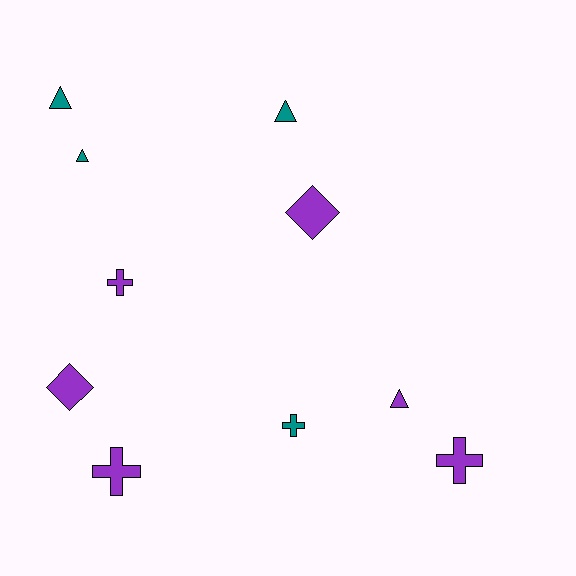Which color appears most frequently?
Purple, with 6 objects.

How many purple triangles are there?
There is 1 purple triangle.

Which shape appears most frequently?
Cross, with 4 objects.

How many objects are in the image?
There are 10 objects.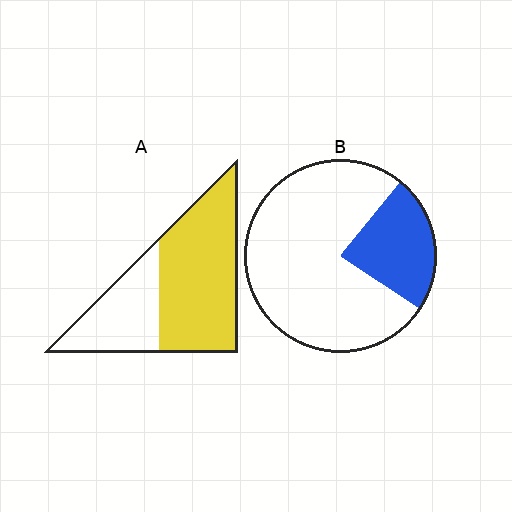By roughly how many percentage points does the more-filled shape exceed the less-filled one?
By roughly 40 percentage points (A over B).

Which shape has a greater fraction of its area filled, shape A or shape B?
Shape A.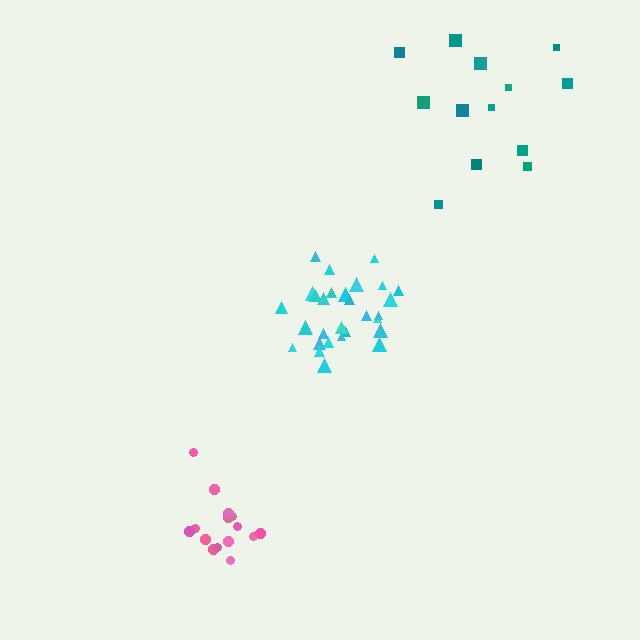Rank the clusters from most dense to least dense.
cyan, pink, teal.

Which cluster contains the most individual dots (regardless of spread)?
Cyan (29).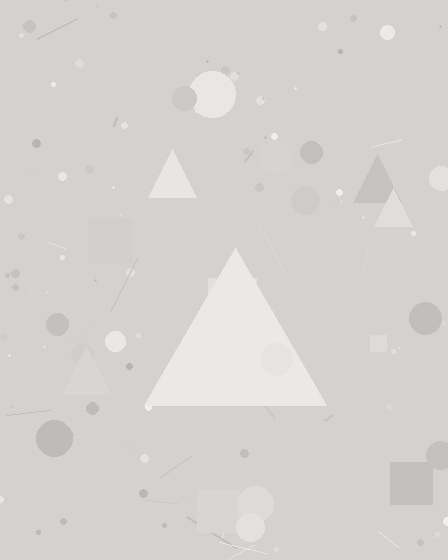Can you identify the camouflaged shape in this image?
The camouflaged shape is a triangle.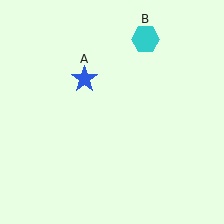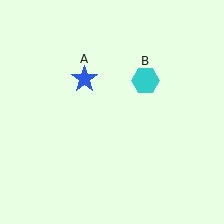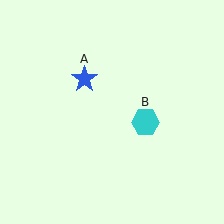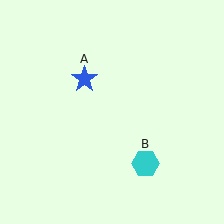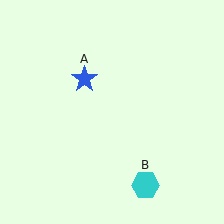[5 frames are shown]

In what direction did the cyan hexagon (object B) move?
The cyan hexagon (object B) moved down.